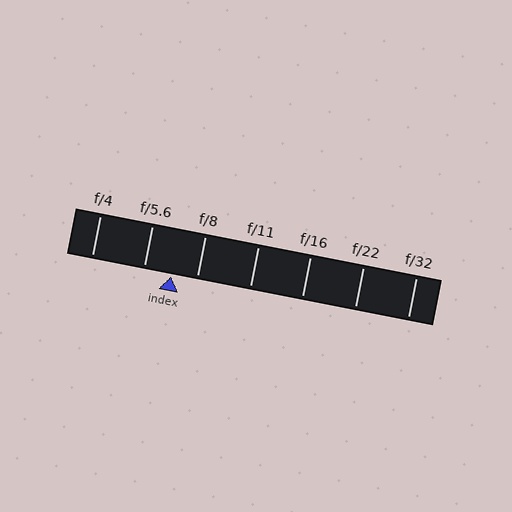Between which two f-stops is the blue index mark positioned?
The index mark is between f/5.6 and f/8.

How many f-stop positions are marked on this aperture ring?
There are 7 f-stop positions marked.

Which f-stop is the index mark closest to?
The index mark is closest to f/8.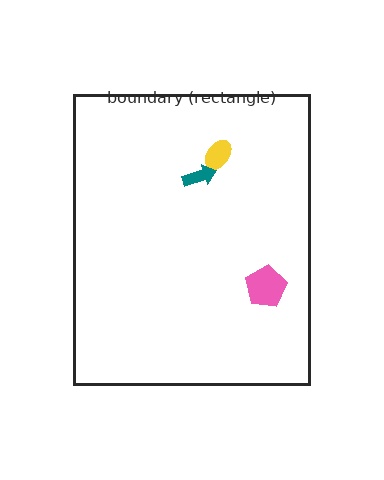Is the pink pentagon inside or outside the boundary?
Inside.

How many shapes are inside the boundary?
3 inside, 0 outside.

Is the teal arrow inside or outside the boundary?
Inside.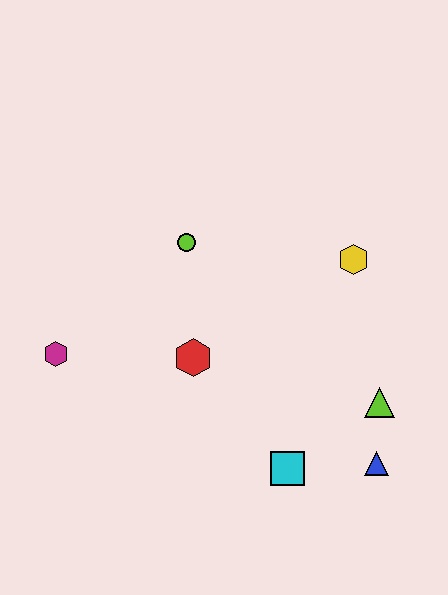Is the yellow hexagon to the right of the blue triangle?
No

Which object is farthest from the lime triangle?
The magenta hexagon is farthest from the lime triangle.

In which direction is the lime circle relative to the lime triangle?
The lime circle is to the left of the lime triangle.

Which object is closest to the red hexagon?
The lime circle is closest to the red hexagon.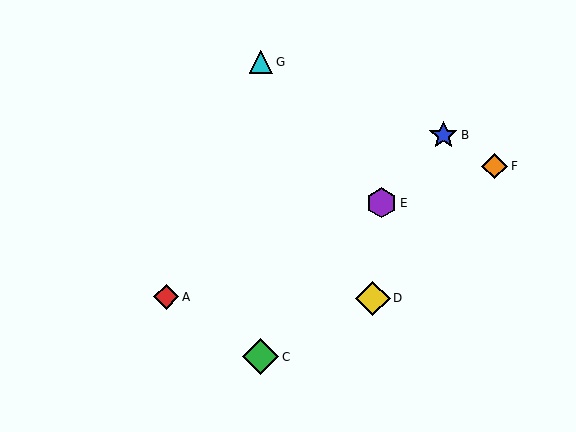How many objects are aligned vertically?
2 objects (C, G) are aligned vertically.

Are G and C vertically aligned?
Yes, both are at x≈261.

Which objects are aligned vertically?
Objects C, G are aligned vertically.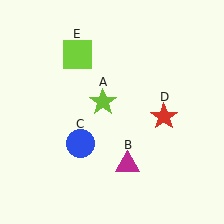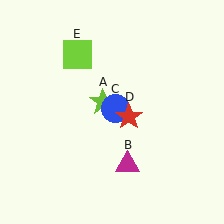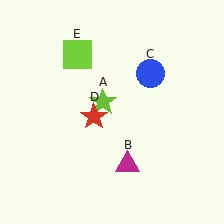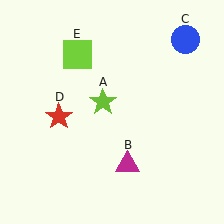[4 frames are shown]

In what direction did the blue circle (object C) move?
The blue circle (object C) moved up and to the right.